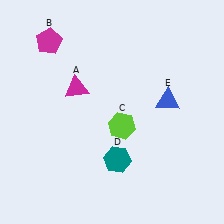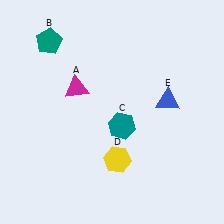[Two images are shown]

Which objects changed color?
B changed from magenta to teal. C changed from lime to teal. D changed from teal to yellow.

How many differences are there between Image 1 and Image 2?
There are 3 differences between the two images.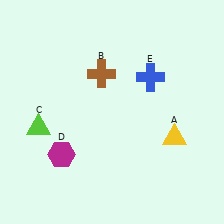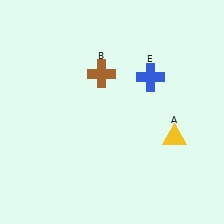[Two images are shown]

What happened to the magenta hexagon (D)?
The magenta hexagon (D) was removed in Image 2. It was in the bottom-left area of Image 1.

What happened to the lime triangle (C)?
The lime triangle (C) was removed in Image 2. It was in the bottom-left area of Image 1.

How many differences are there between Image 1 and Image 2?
There are 2 differences between the two images.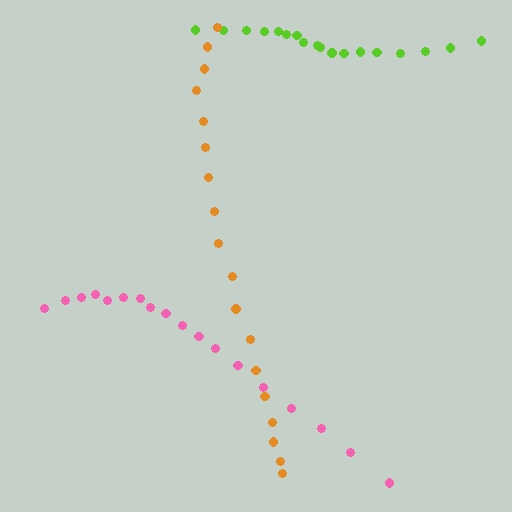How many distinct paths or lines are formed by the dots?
There are 3 distinct paths.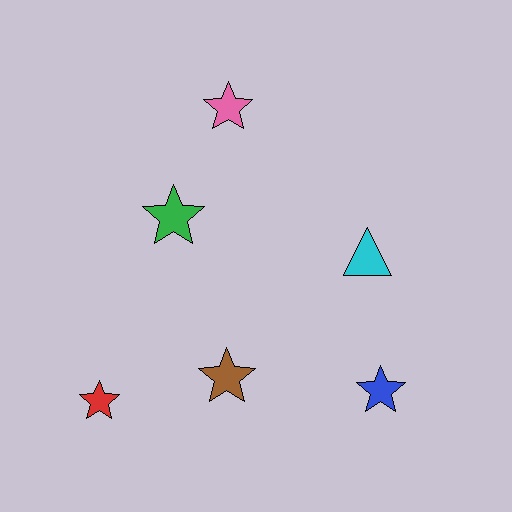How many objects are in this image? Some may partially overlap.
There are 6 objects.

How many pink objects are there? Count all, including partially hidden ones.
There is 1 pink object.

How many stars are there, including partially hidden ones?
There are 5 stars.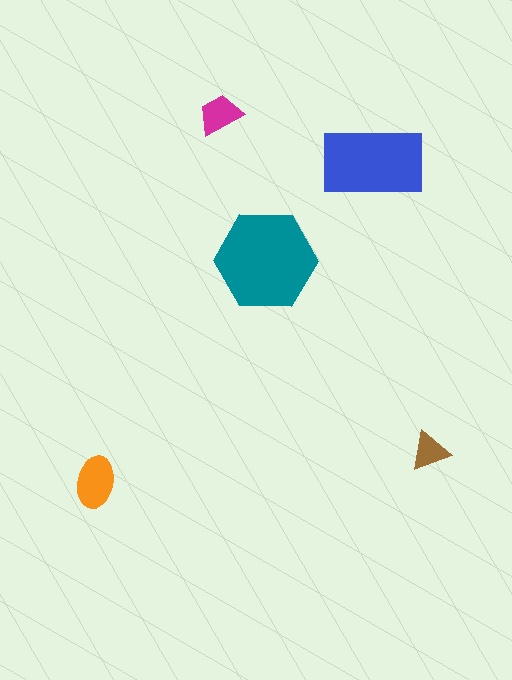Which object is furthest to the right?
The brown triangle is rightmost.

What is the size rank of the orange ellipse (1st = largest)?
3rd.